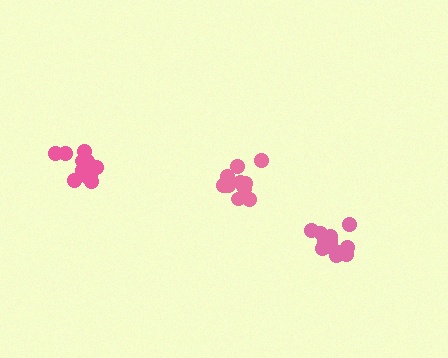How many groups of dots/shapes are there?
There are 3 groups.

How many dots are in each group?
Group 1: 11 dots, Group 2: 12 dots, Group 3: 12 dots (35 total).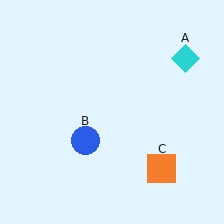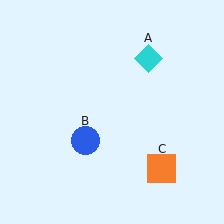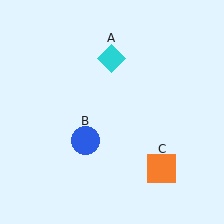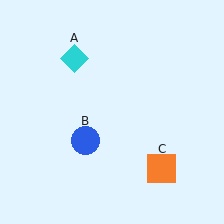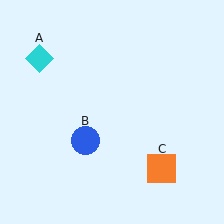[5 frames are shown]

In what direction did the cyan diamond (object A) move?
The cyan diamond (object A) moved left.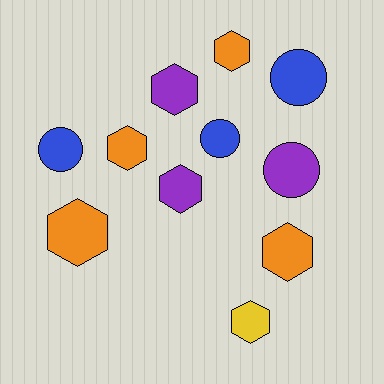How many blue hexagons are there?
There are no blue hexagons.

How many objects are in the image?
There are 11 objects.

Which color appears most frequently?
Orange, with 4 objects.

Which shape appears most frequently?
Hexagon, with 7 objects.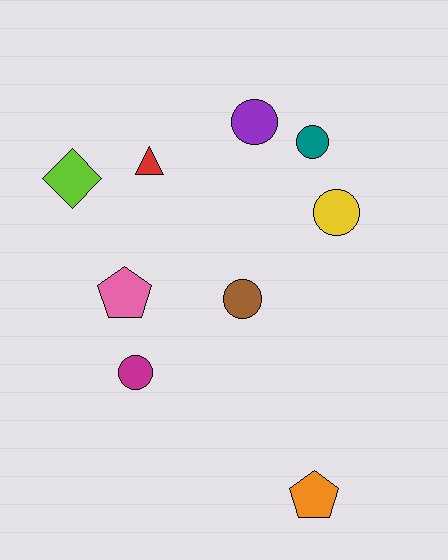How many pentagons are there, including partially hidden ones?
There are 2 pentagons.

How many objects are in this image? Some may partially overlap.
There are 9 objects.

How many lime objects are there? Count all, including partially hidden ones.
There is 1 lime object.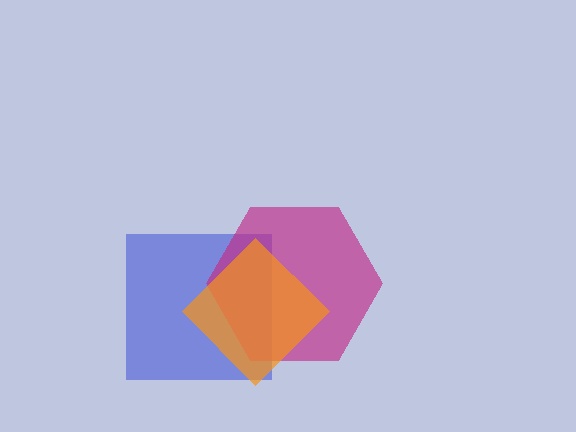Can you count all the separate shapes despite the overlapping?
Yes, there are 3 separate shapes.